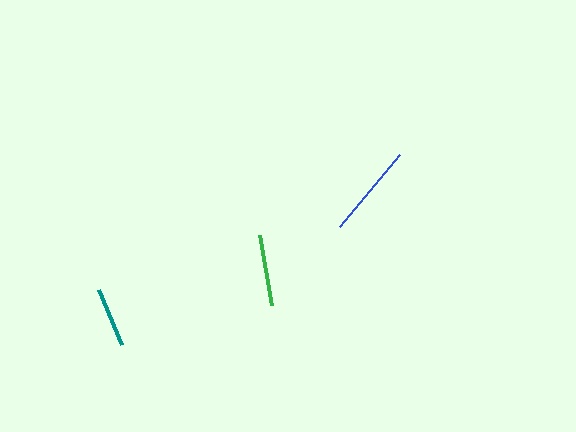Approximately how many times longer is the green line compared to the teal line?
The green line is approximately 1.2 times the length of the teal line.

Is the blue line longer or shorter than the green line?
The blue line is longer than the green line.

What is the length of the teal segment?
The teal segment is approximately 60 pixels long.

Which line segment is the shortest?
The teal line is the shortest at approximately 60 pixels.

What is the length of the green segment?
The green segment is approximately 71 pixels long.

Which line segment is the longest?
The blue line is the longest at approximately 94 pixels.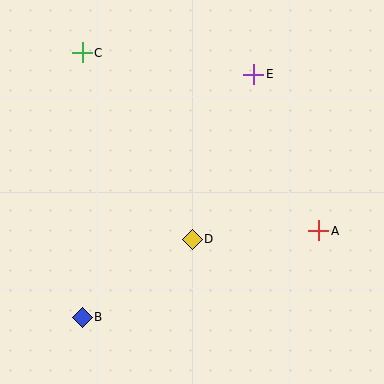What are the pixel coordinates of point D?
Point D is at (192, 239).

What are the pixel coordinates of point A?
Point A is at (319, 231).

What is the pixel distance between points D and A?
The distance between D and A is 126 pixels.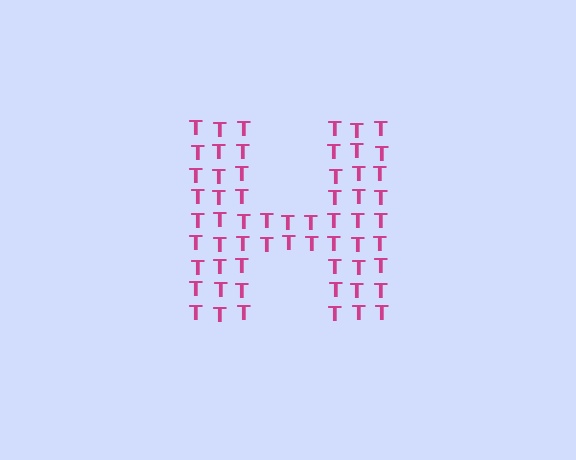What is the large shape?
The large shape is the letter H.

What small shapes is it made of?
It is made of small letter T's.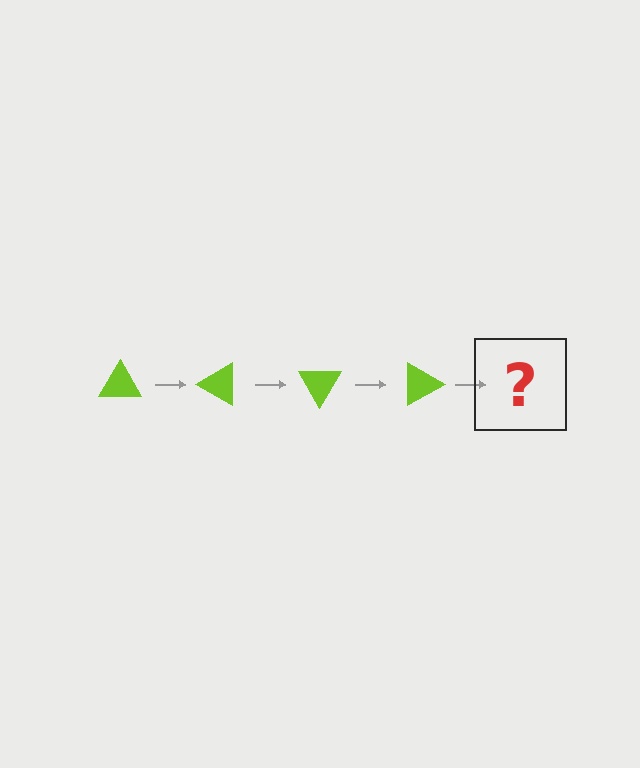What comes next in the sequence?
The next element should be a lime triangle rotated 120 degrees.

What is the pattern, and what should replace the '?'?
The pattern is that the triangle rotates 30 degrees each step. The '?' should be a lime triangle rotated 120 degrees.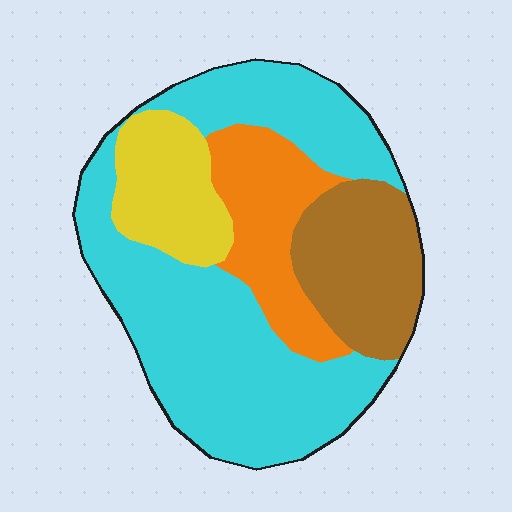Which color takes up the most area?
Cyan, at roughly 55%.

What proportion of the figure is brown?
Brown takes up about one sixth (1/6) of the figure.